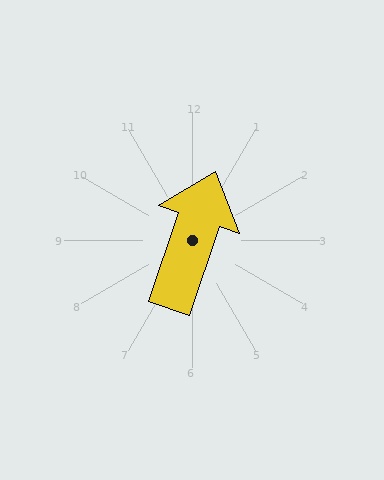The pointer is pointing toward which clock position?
Roughly 1 o'clock.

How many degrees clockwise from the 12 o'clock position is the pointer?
Approximately 19 degrees.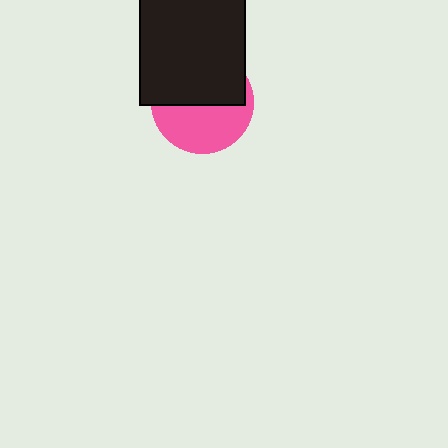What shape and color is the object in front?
The object in front is a black rectangle.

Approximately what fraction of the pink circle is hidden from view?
Roughly 51% of the pink circle is hidden behind the black rectangle.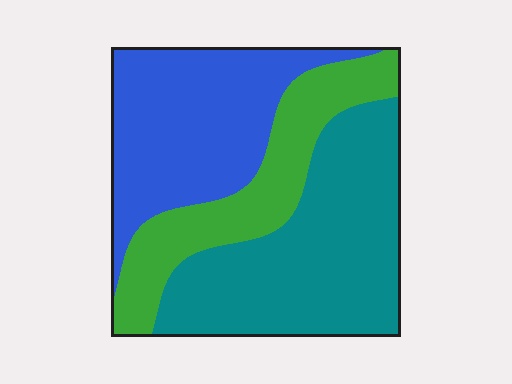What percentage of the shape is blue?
Blue takes up about one third (1/3) of the shape.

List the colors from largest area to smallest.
From largest to smallest: teal, blue, green.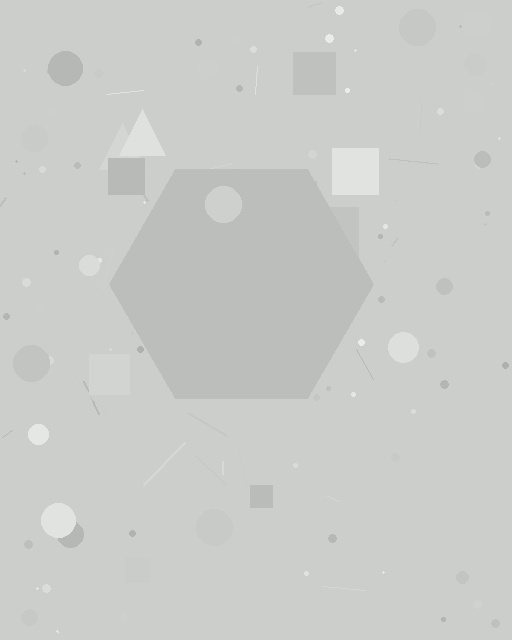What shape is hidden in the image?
A hexagon is hidden in the image.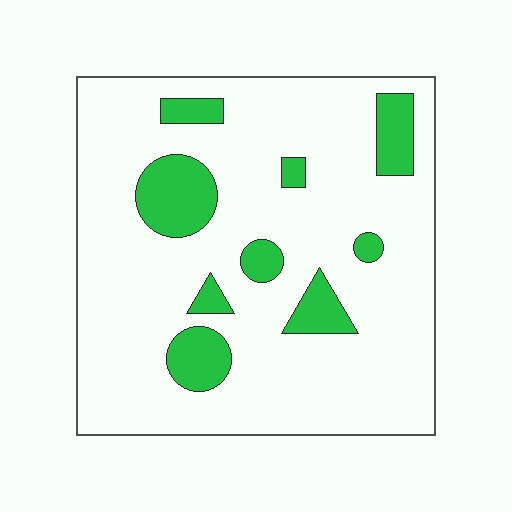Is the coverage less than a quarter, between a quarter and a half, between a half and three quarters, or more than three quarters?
Less than a quarter.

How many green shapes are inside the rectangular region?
9.